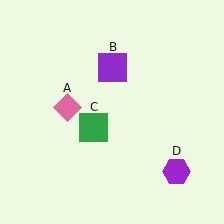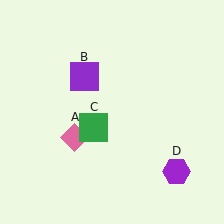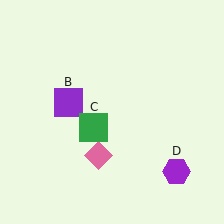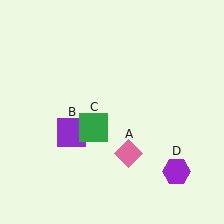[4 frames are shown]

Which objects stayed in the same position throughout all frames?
Green square (object C) and purple hexagon (object D) remained stationary.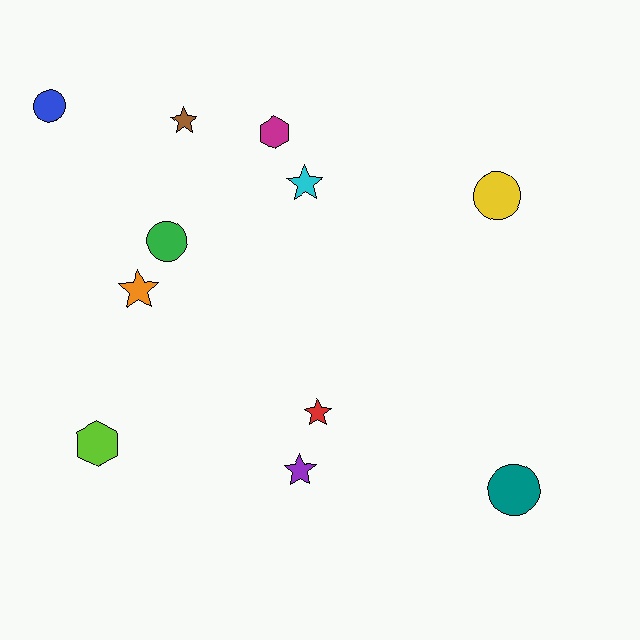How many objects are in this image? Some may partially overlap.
There are 11 objects.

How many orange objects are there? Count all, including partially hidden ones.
There is 1 orange object.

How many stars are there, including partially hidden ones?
There are 5 stars.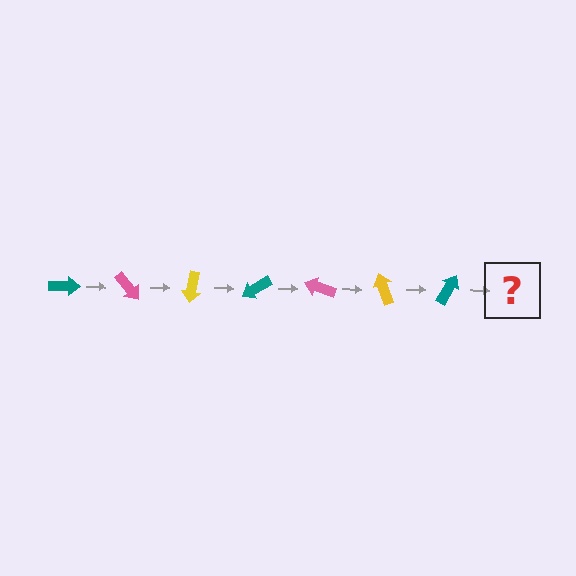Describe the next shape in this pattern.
It should be a pink arrow, rotated 350 degrees from the start.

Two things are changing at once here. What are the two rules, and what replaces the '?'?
The two rules are that it rotates 50 degrees each step and the color cycles through teal, pink, and yellow. The '?' should be a pink arrow, rotated 350 degrees from the start.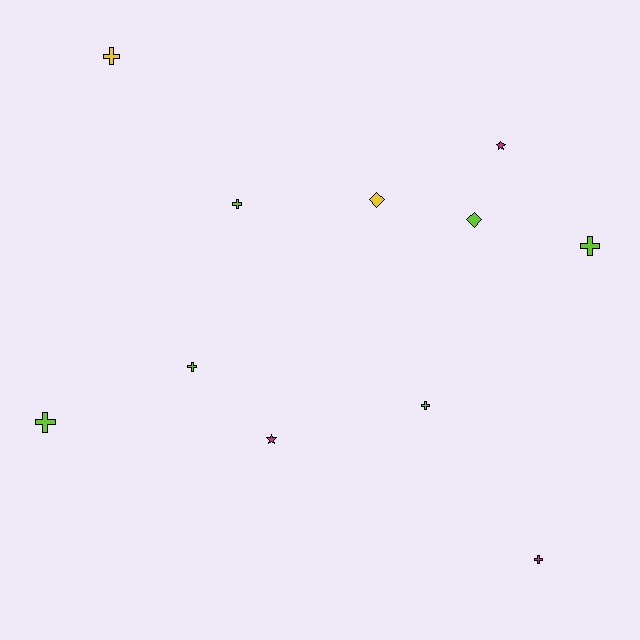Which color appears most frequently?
Lime, with 6 objects.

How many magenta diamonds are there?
There are no magenta diamonds.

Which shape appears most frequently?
Cross, with 7 objects.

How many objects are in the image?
There are 11 objects.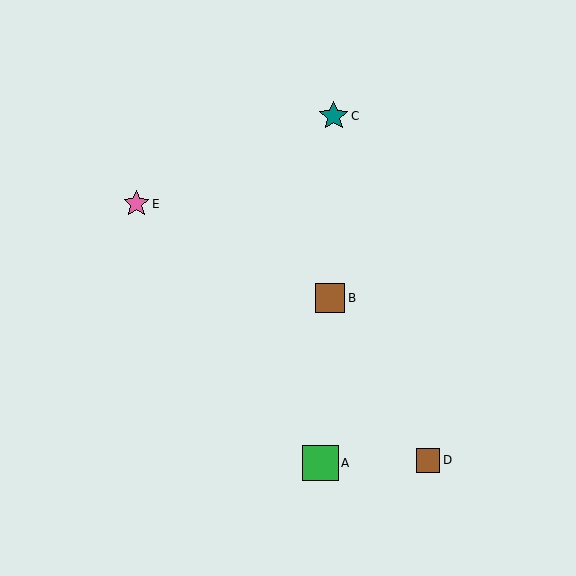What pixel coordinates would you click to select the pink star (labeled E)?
Click at (136, 204) to select the pink star E.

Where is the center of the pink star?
The center of the pink star is at (136, 204).